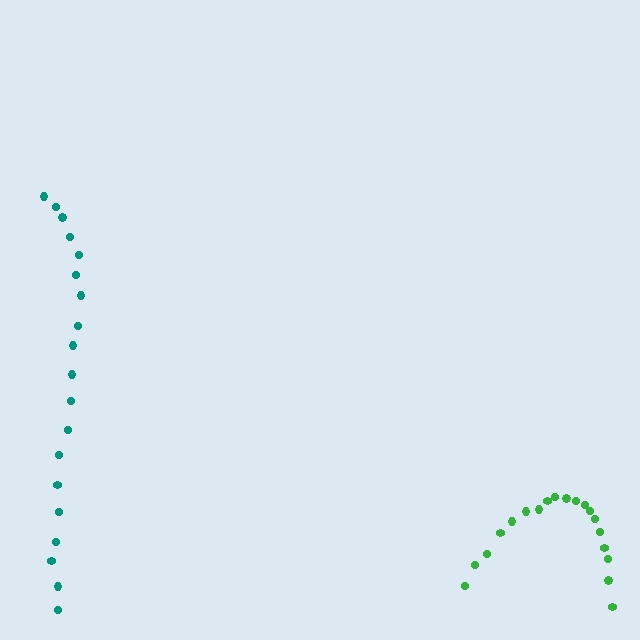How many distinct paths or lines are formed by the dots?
There are 2 distinct paths.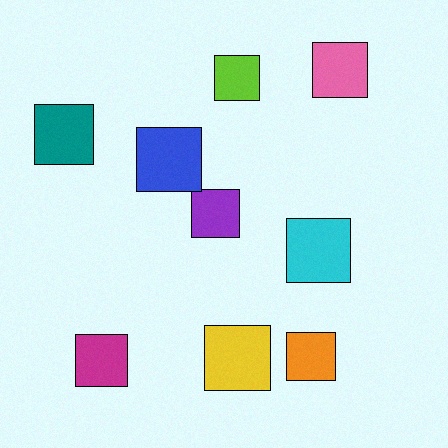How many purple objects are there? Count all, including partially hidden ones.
There is 1 purple object.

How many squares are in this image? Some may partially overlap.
There are 9 squares.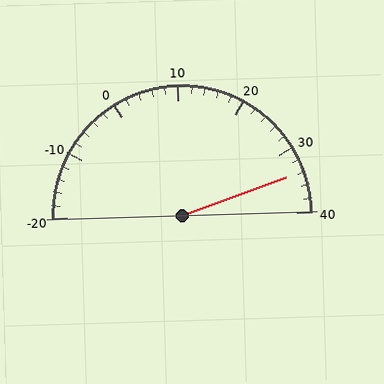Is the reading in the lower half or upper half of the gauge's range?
The reading is in the upper half of the range (-20 to 40).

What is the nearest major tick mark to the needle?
The nearest major tick mark is 30.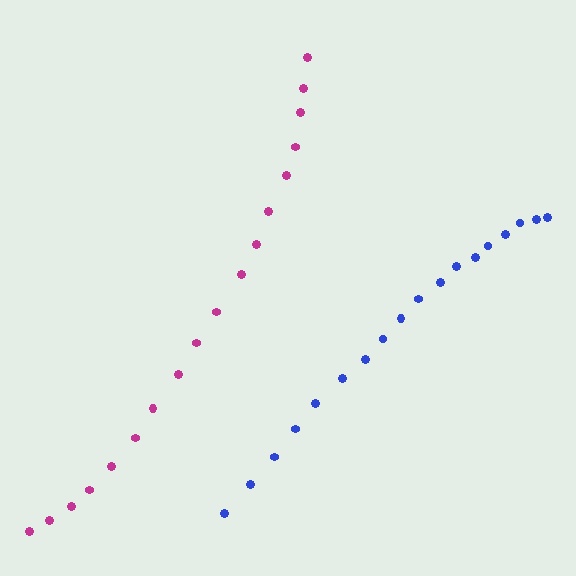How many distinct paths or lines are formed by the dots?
There are 2 distinct paths.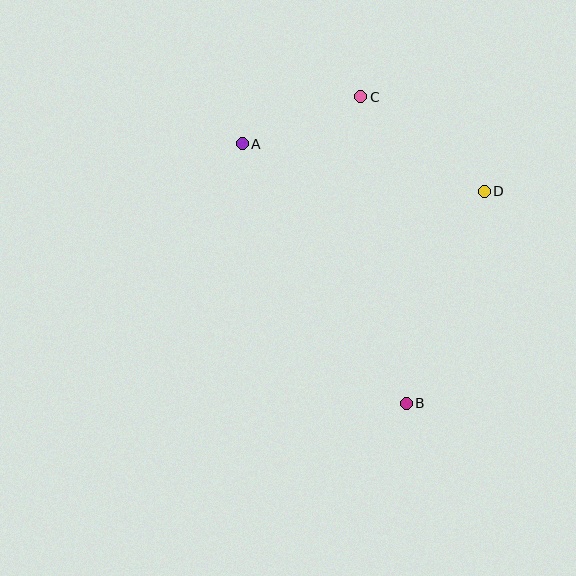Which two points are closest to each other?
Points A and C are closest to each other.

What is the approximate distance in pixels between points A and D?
The distance between A and D is approximately 247 pixels.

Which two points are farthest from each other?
Points B and C are farthest from each other.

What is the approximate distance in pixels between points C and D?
The distance between C and D is approximately 156 pixels.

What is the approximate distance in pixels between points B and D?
The distance between B and D is approximately 226 pixels.